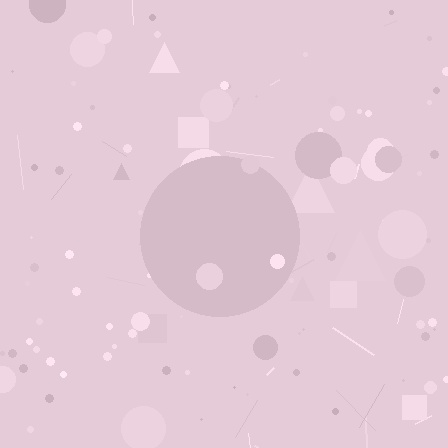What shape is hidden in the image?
A circle is hidden in the image.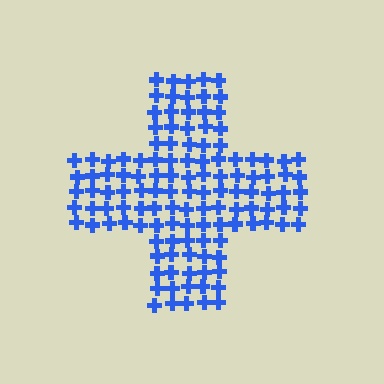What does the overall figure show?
The overall figure shows a cross.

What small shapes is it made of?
It is made of small crosses.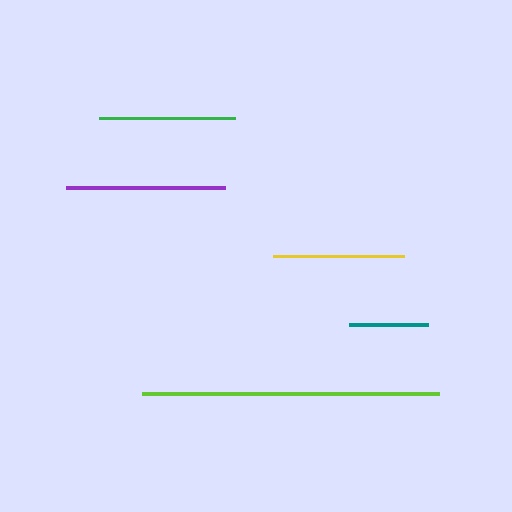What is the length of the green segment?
The green segment is approximately 136 pixels long.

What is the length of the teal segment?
The teal segment is approximately 79 pixels long.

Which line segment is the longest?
The lime line is the longest at approximately 297 pixels.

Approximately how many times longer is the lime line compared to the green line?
The lime line is approximately 2.2 times the length of the green line.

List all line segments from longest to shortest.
From longest to shortest: lime, purple, green, yellow, teal.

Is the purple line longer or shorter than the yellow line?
The purple line is longer than the yellow line.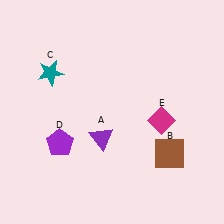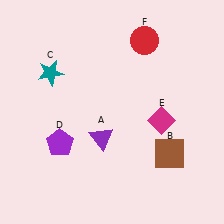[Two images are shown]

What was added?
A red circle (F) was added in Image 2.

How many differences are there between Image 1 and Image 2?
There is 1 difference between the two images.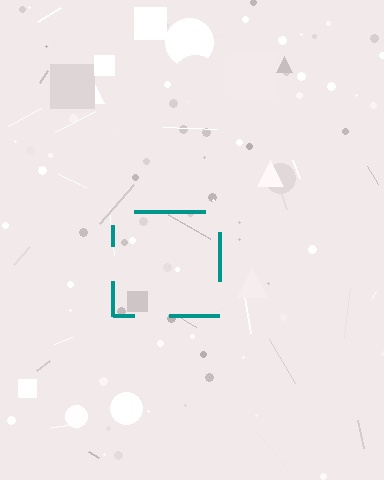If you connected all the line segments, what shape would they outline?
They would outline a square.